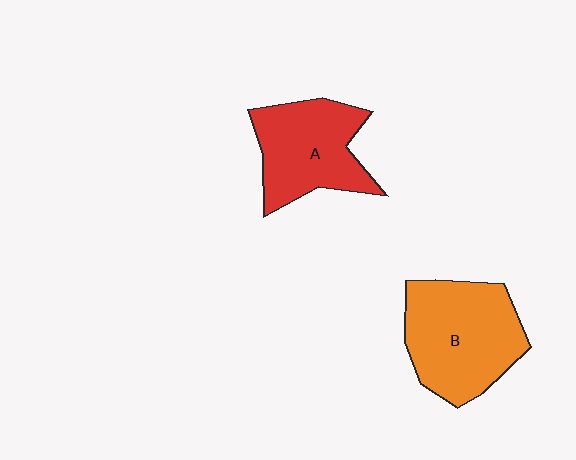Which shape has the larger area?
Shape B (orange).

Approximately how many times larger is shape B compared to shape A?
Approximately 1.2 times.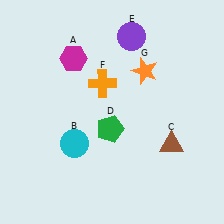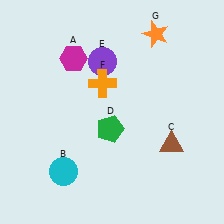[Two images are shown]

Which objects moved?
The objects that moved are: the cyan circle (B), the purple circle (E), the orange star (G).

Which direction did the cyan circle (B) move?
The cyan circle (B) moved down.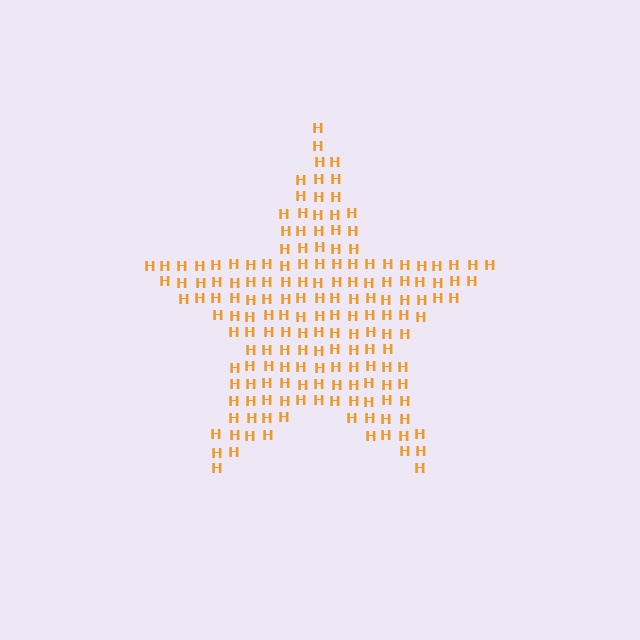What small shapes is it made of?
It is made of small letter H's.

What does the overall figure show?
The overall figure shows a star.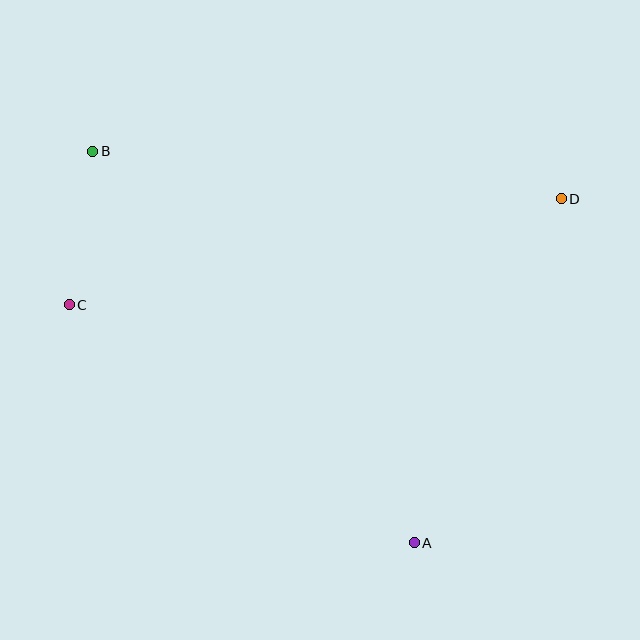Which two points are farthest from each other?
Points A and B are farthest from each other.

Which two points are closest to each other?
Points B and C are closest to each other.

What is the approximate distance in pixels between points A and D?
The distance between A and D is approximately 374 pixels.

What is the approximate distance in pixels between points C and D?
The distance between C and D is approximately 503 pixels.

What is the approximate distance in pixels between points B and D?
The distance between B and D is approximately 471 pixels.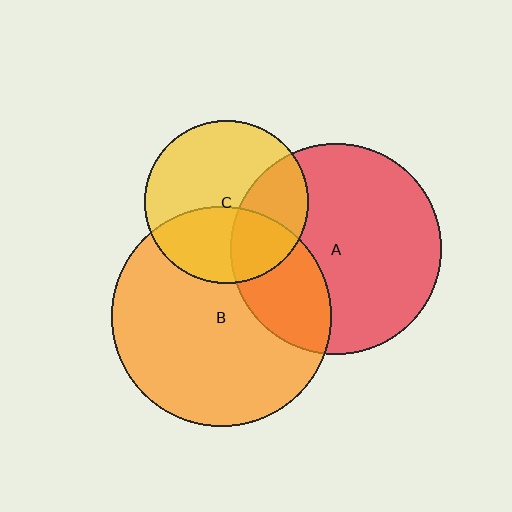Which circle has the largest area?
Circle B (orange).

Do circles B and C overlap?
Yes.